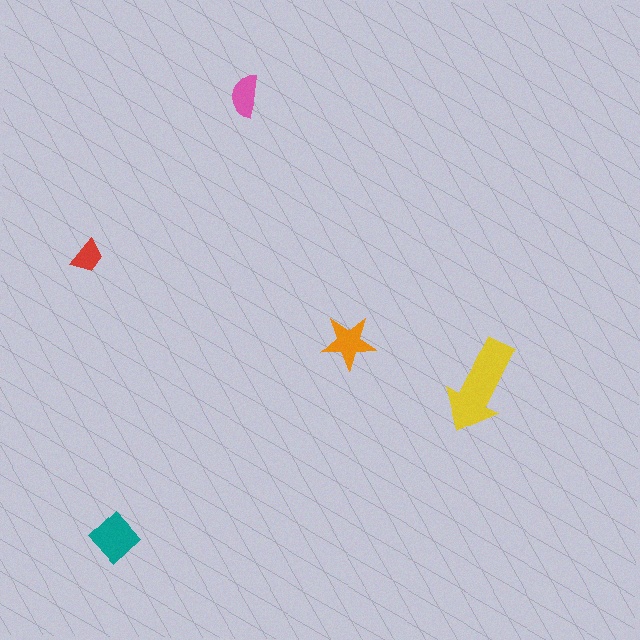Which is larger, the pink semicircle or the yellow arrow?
The yellow arrow.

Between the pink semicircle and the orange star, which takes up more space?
The orange star.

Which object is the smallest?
The red trapezoid.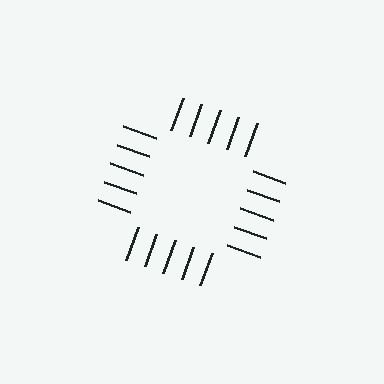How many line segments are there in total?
20 — 5 along each of the 4 edges.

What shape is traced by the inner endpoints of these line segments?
An illusory square — the line segments terminate on its edges but no continuous stroke is drawn.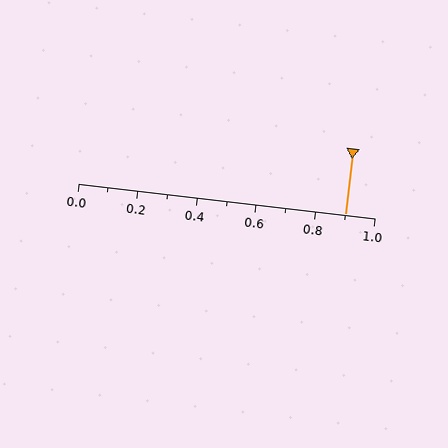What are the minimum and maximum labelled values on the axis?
The axis runs from 0.0 to 1.0.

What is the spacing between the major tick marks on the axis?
The major ticks are spaced 0.2 apart.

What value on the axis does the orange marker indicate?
The marker indicates approximately 0.9.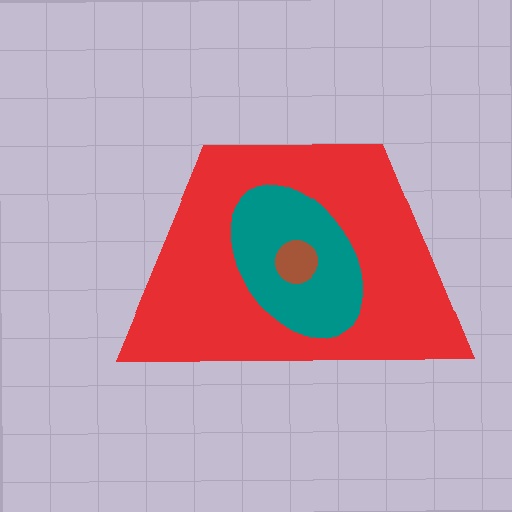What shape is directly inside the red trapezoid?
The teal ellipse.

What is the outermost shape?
The red trapezoid.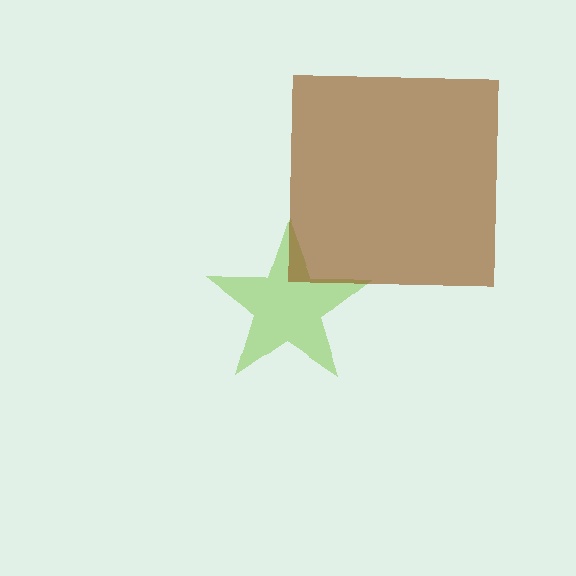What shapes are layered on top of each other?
The layered shapes are: a lime star, a brown square.